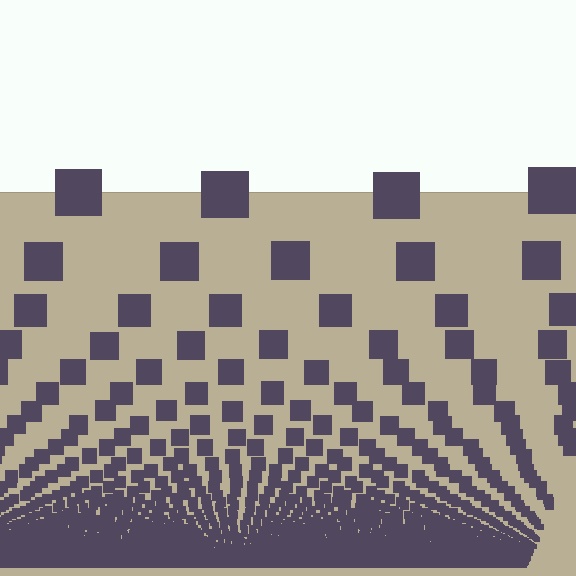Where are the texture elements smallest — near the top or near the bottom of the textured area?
Near the bottom.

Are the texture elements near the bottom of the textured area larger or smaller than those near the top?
Smaller. The gradient is inverted — elements near the bottom are smaller and denser.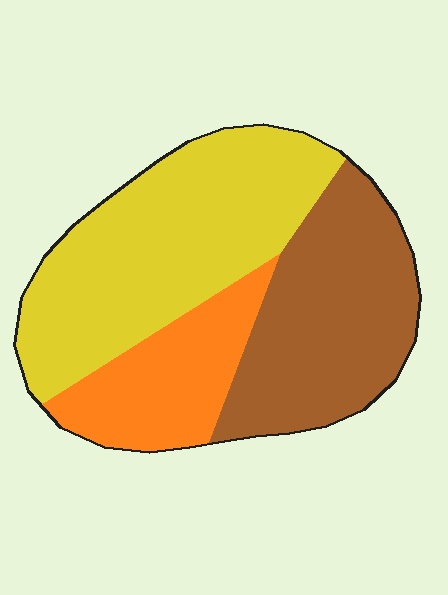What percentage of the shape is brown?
Brown takes up between a quarter and a half of the shape.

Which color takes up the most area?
Yellow, at roughly 45%.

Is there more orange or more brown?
Brown.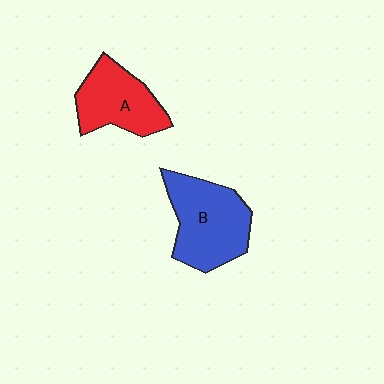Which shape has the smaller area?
Shape A (red).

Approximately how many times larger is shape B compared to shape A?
Approximately 1.3 times.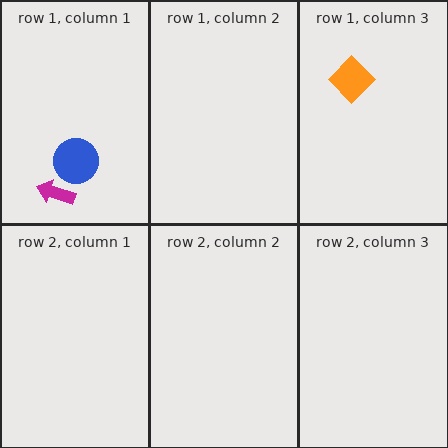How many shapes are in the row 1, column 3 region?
1.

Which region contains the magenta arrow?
The row 1, column 1 region.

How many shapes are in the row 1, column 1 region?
2.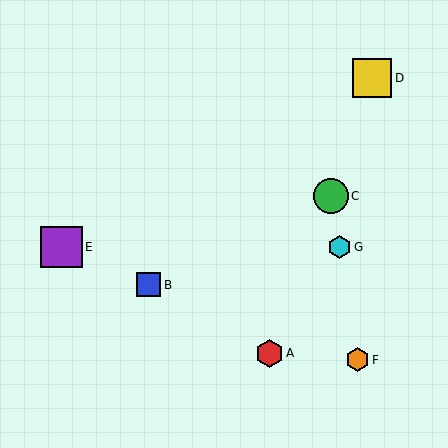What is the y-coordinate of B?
Object B is at y≈285.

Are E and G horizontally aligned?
Yes, both are at y≈247.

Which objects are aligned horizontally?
Objects E, G are aligned horizontally.